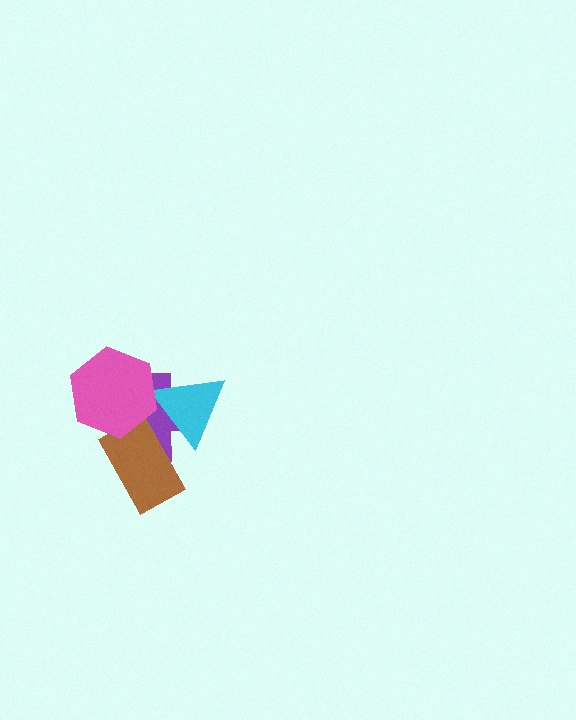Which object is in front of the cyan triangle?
The pink hexagon is in front of the cyan triangle.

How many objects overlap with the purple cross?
3 objects overlap with the purple cross.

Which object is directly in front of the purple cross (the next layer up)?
The brown rectangle is directly in front of the purple cross.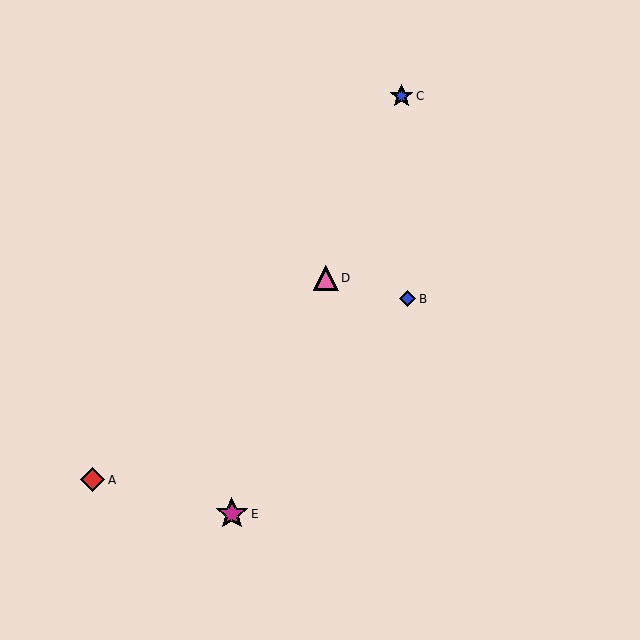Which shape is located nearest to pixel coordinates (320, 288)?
The pink triangle (labeled D) at (326, 278) is nearest to that location.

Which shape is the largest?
The magenta star (labeled E) is the largest.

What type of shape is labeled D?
Shape D is a pink triangle.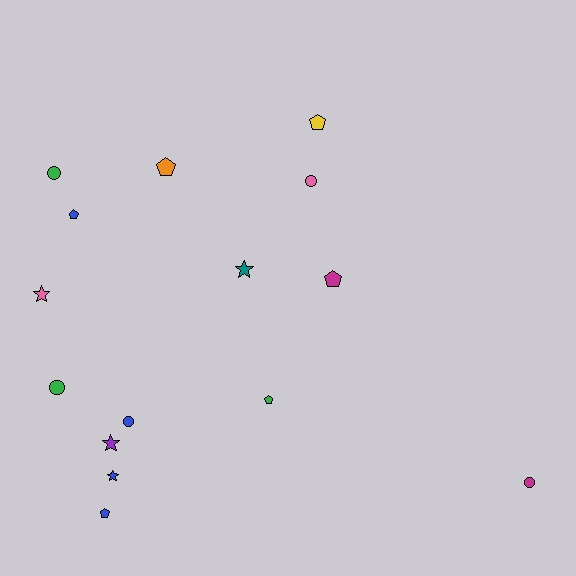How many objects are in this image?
There are 15 objects.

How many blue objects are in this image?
There are 4 blue objects.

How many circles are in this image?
There are 5 circles.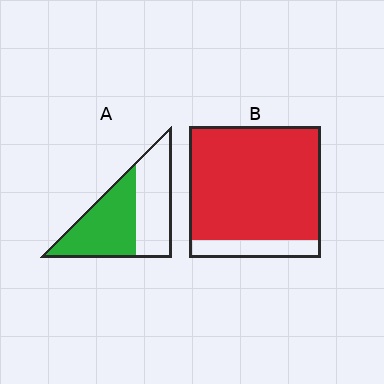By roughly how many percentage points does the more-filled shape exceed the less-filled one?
By roughly 35 percentage points (B over A).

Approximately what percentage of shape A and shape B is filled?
A is approximately 55% and B is approximately 85%.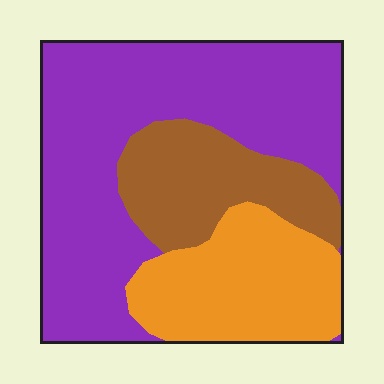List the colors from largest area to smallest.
From largest to smallest: purple, orange, brown.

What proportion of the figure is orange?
Orange covers 25% of the figure.